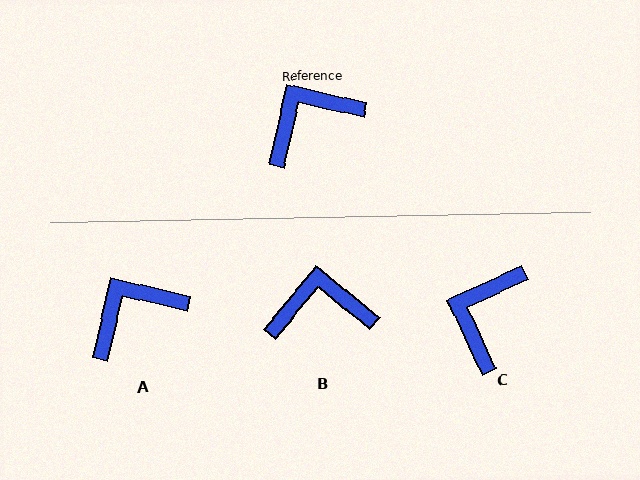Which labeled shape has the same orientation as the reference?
A.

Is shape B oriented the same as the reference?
No, it is off by about 27 degrees.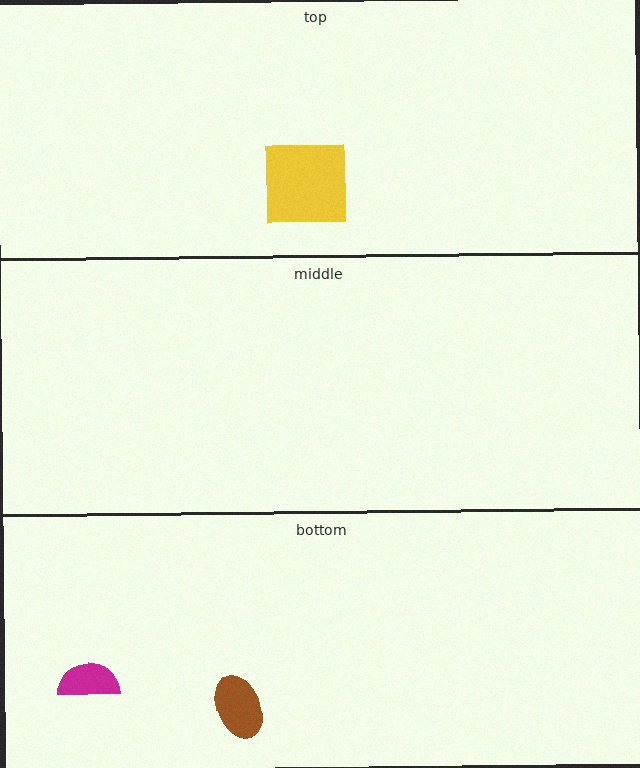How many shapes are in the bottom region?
2.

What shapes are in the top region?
The yellow square.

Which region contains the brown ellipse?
The bottom region.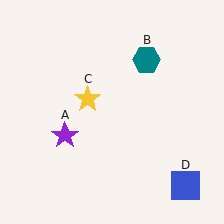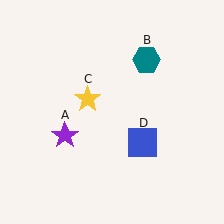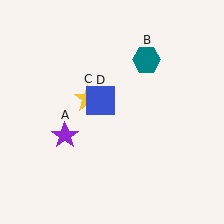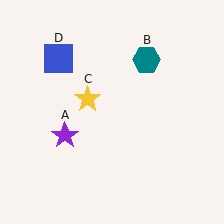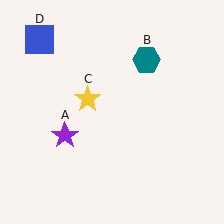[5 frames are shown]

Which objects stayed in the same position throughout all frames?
Purple star (object A) and teal hexagon (object B) and yellow star (object C) remained stationary.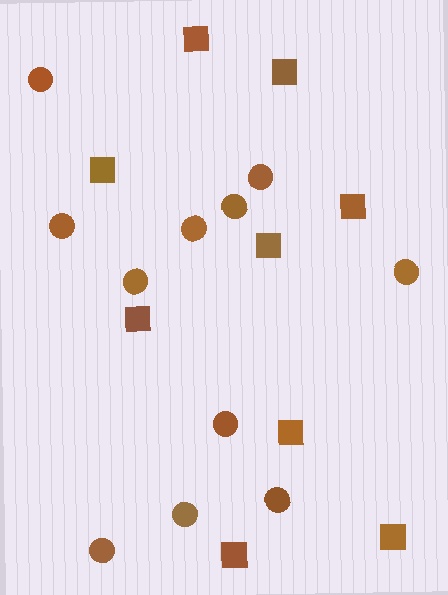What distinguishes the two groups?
There are 2 groups: one group of squares (9) and one group of circles (11).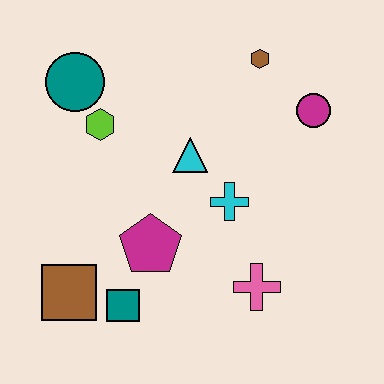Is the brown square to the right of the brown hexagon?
No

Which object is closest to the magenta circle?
The brown hexagon is closest to the magenta circle.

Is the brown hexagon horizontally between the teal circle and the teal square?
No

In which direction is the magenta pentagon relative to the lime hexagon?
The magenta pentagon is below the lime hexagon.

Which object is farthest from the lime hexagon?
The pink cross is farthest from the lime hexagon.